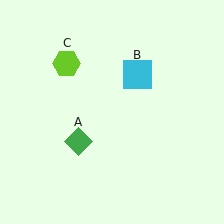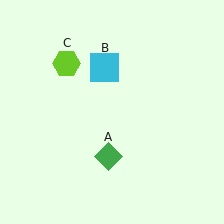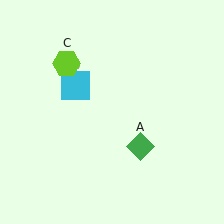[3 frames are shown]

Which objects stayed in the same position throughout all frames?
Lime hexagon (object C) remained stationary.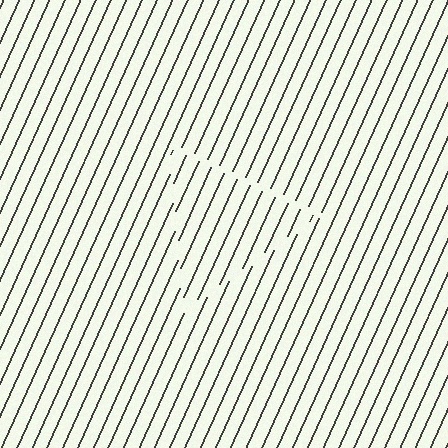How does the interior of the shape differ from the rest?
The interior of the shape contains the same grating, shifted by half a period — the contour is defined by the phase discontinuity where line-ends from the inner and outer gratings abut.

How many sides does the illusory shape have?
3 sides — the line-ends trace a triangle.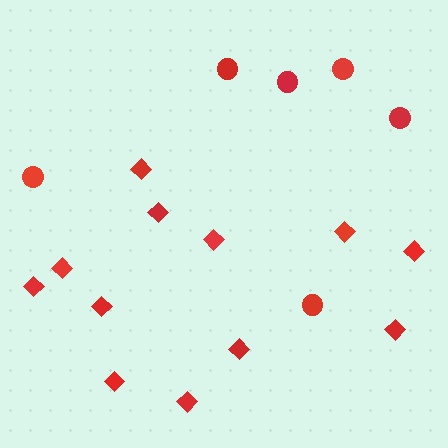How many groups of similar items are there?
There are 2 groups: one group of diamonds (12) and one group of circles (6).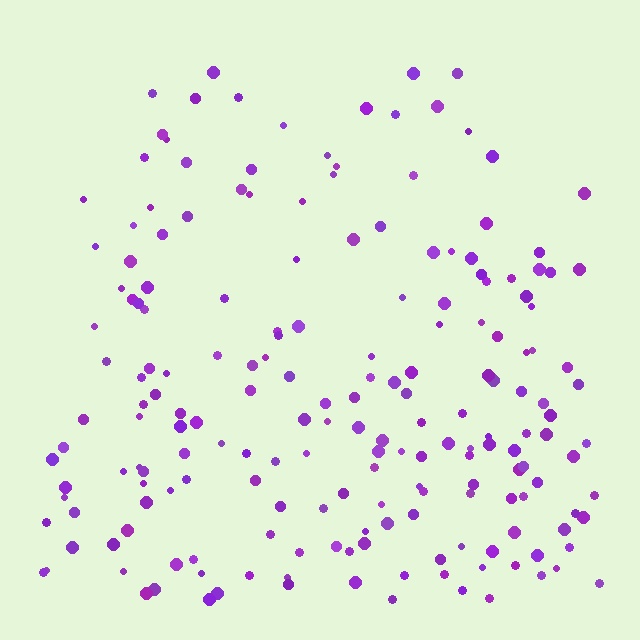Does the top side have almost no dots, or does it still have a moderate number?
Still a moderate number, just noticeably fewer than the bottom.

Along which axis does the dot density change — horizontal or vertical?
Vertical.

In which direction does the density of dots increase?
From top to bottom, with the bottom side densest.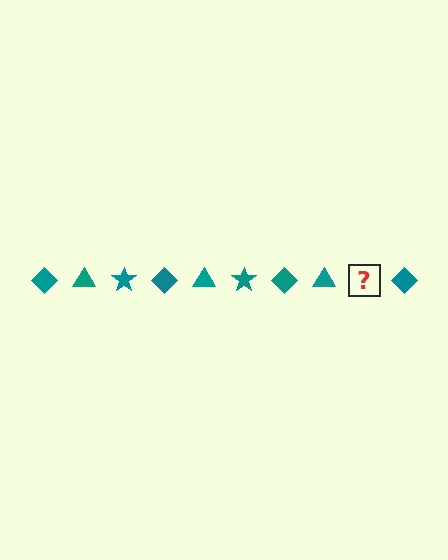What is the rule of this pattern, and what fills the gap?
The rule is that the pattern cycles through diamond, triangle, star shapes in teal. The gap should be filled with a teal star.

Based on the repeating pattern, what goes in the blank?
The blank should be a teal star.